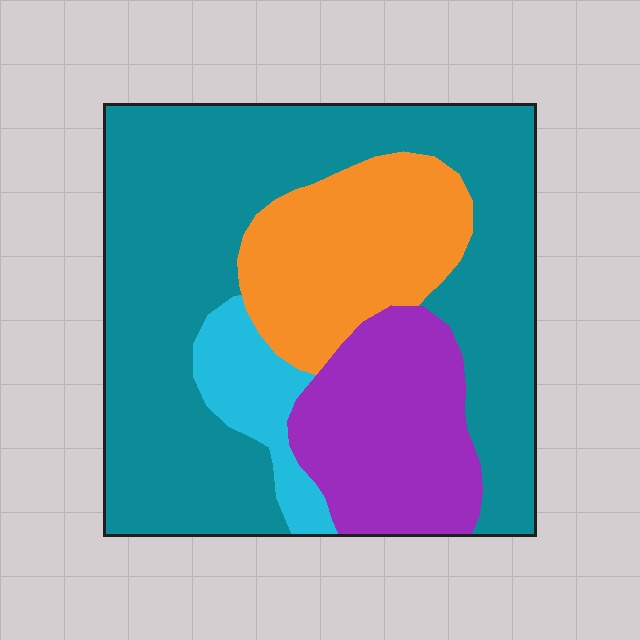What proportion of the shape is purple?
Purple covers 18% of the shape.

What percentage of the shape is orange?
Orange takes up about one sixth (1/6) of the shape.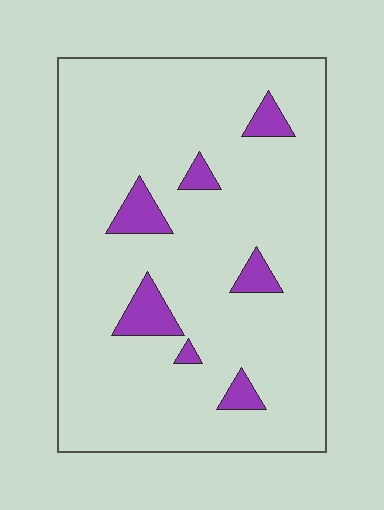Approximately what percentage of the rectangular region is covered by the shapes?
Approximately 10%.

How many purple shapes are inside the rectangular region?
7.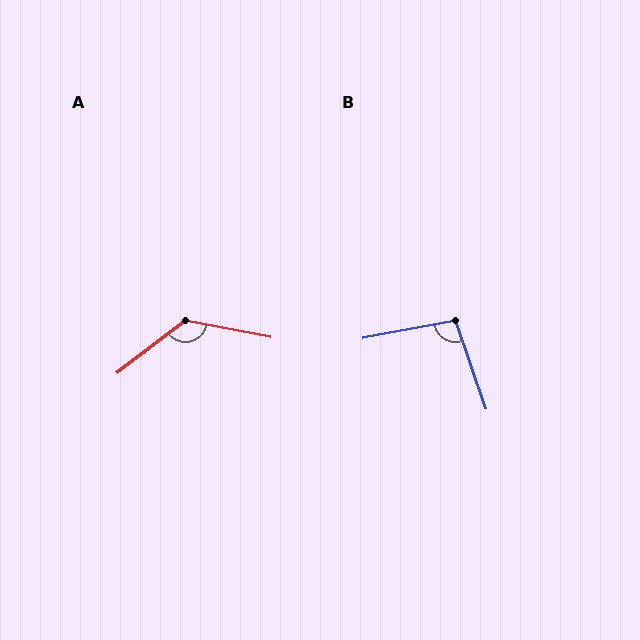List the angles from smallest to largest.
B (99°), A (132°).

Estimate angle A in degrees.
Approximately 132 degrees.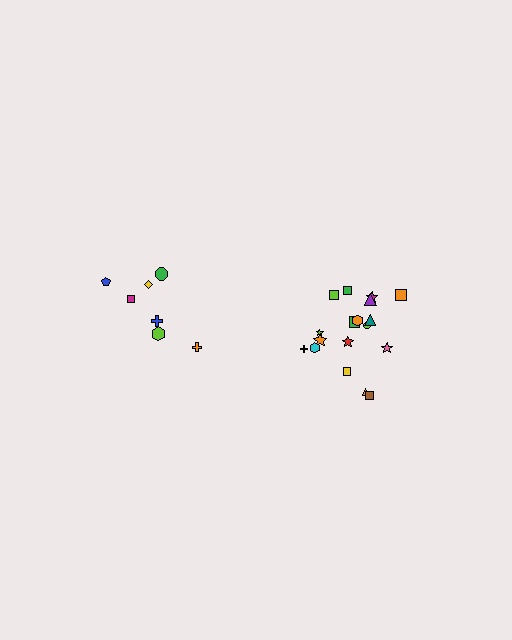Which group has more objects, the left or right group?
The right group.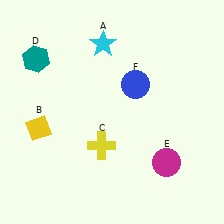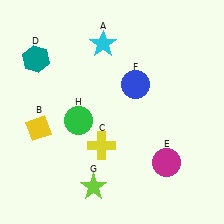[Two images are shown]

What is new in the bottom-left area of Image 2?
A green circle (H) was added in the bottom-left area of Image 2.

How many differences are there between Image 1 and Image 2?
There are 2 differences between the two images.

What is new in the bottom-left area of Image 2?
A lime star (G) was added in the bottom-left area of Image 2.